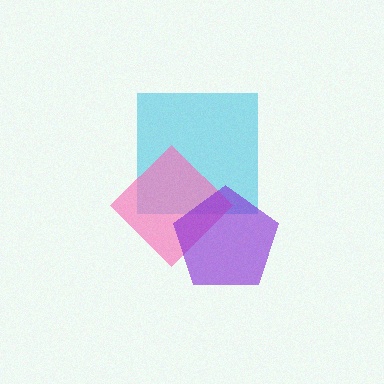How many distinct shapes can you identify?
There are 3 distinct shapes: a cyan square, a pink diamond, a purple pentagon.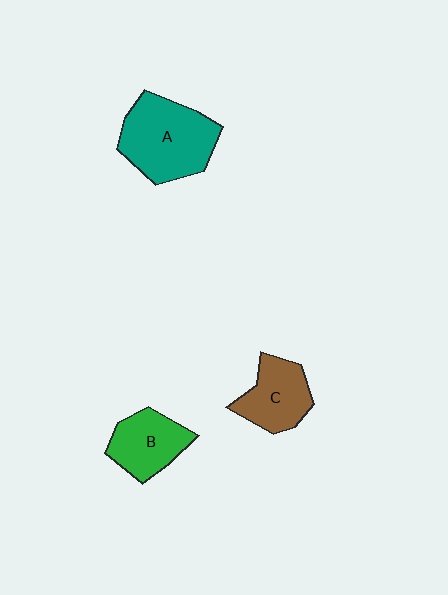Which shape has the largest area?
Shape A (teal).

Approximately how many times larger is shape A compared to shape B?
Approximately 1.6 times.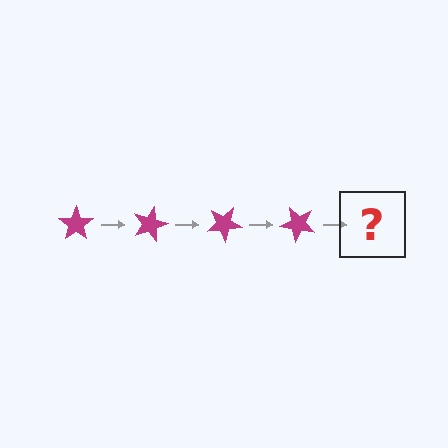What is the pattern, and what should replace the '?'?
The pattern is that the star rotates 15 degrees each step. The '?' should be a magenta star rotated 60 degrees.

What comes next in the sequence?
The next element should be a magenta star rotated 60 degrees.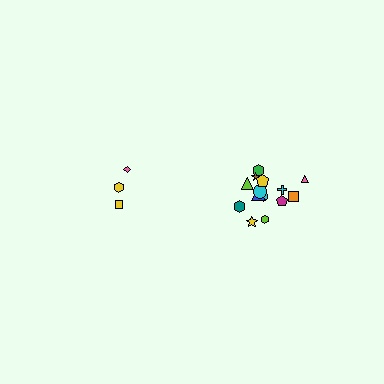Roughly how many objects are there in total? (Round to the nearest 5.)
Roughly 20 objects in total.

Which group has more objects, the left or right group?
The right group.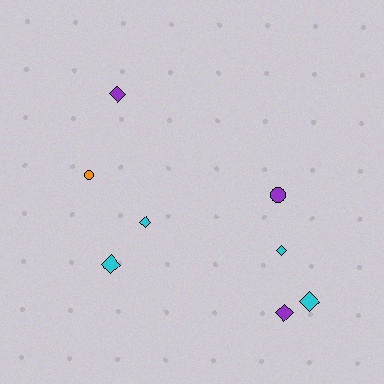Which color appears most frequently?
Cyan, with 4 objects.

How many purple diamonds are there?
There are 2 purple diamonds.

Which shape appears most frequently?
Diamond, with 6 objects.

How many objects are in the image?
There are 8 objects.